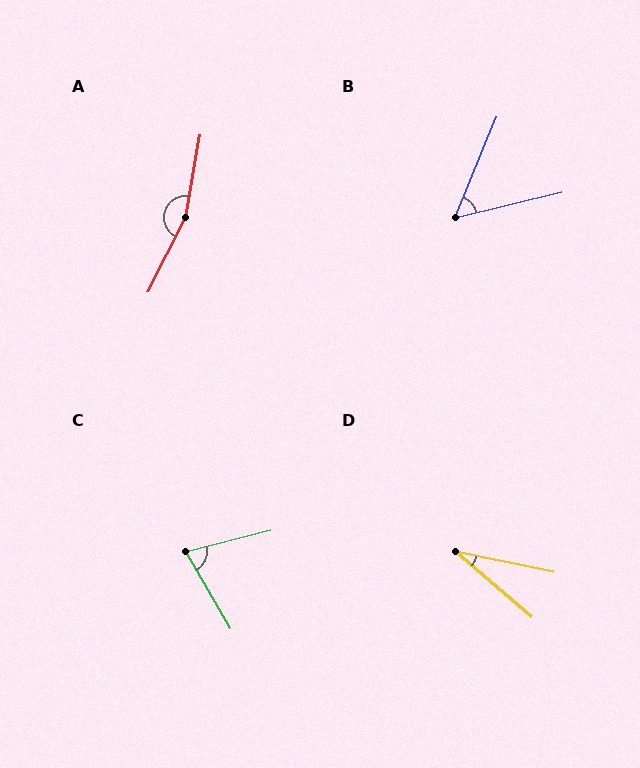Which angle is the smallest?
D, at approximately 29 degrees.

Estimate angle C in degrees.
Approximately 74 degrees.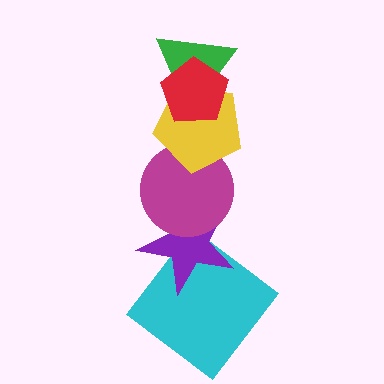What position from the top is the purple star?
The purple star is 5th from the top.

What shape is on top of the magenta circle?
The yellow pentagon is on top of the magenta circle.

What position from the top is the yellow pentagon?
The yellow pentagon is 3rd from the top.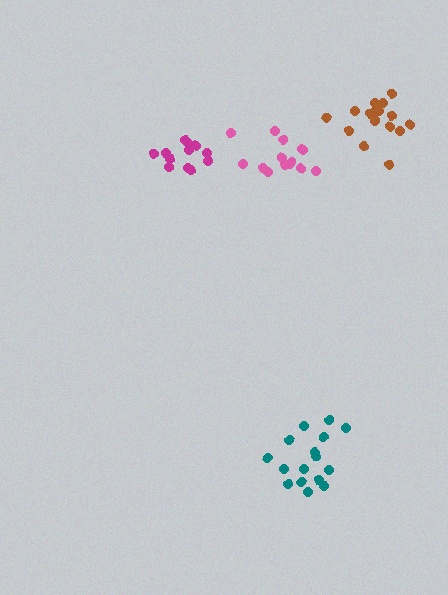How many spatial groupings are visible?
There are 4 spatial groupings.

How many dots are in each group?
Group 1: 13 dots, Group 2: 12 dots, Group 3: 16 dots, Group 4: 16 dots (57 total).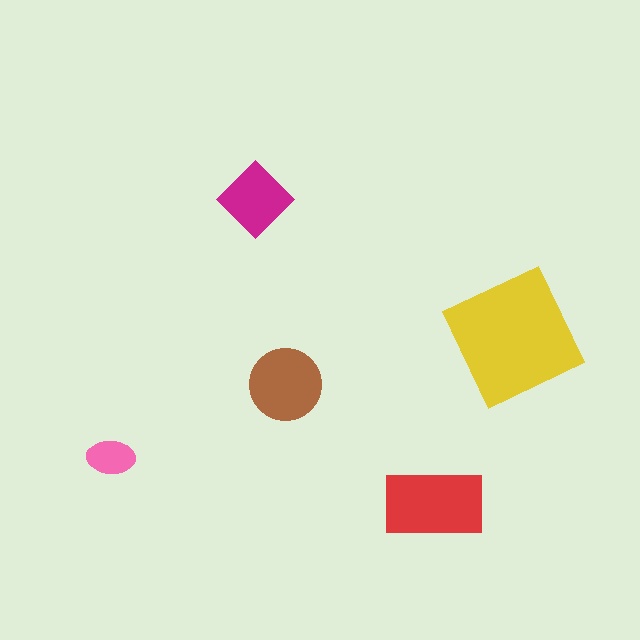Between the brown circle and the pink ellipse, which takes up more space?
The brown circle.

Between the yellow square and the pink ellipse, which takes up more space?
The yellow square.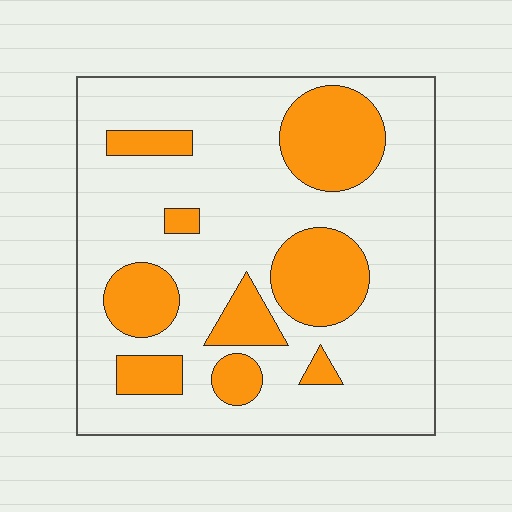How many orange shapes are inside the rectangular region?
9.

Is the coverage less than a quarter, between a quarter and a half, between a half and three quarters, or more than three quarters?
Between a quarter and a half.